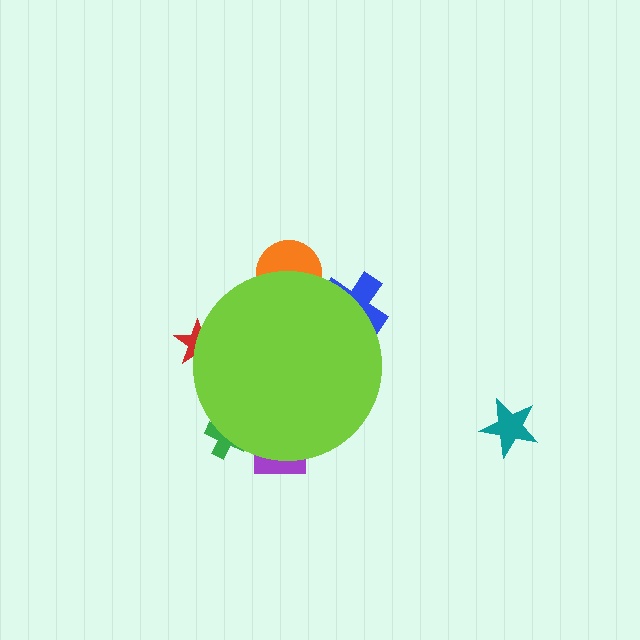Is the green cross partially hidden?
Yes, the green cross is partially hidden behind the lime circle.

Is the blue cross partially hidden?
Yes, the blue cross is partially hidden behind the lime circle.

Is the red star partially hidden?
Yes, the red star is partially hidden behind the lime circle.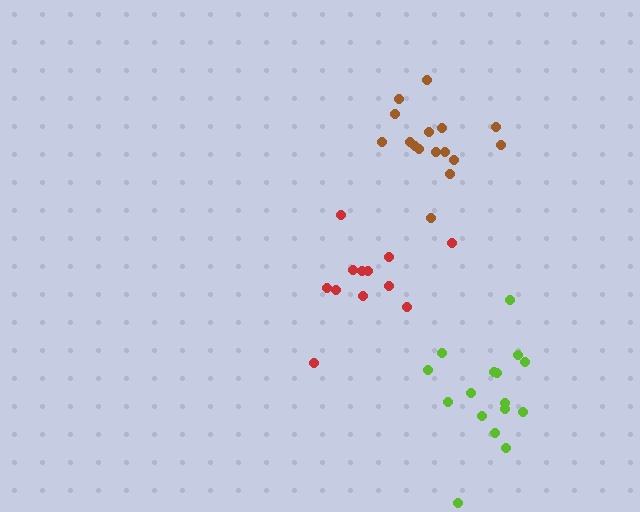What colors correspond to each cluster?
The clusters are colored: lime, brown, red.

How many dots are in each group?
Group 1: 16 dots, Group 2: 16 dots, Group 3: 12 dots (44 total).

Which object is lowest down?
The lime cluster is bottommost.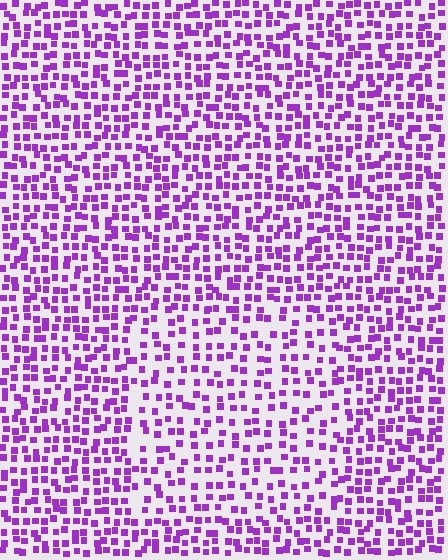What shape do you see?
I see a rectangle.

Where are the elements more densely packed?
The elements are more densely packed outside the rectangle boundary.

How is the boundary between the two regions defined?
The boundary is defined by a change in element density (approximately 1.5x ratio). All elements are the same color, size, and shape.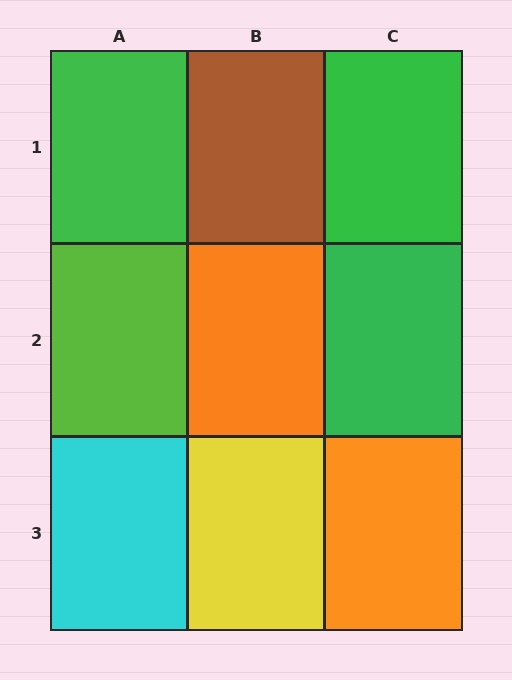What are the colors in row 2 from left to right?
Lime, orange, green.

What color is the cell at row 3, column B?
Yellow.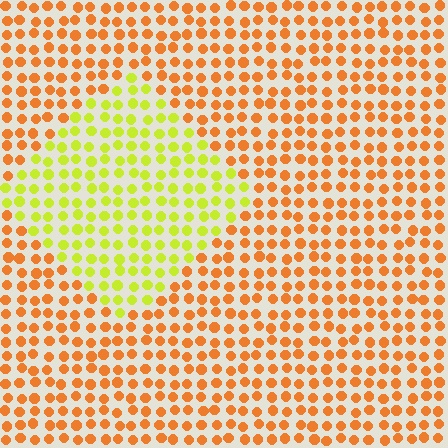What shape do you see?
I see a diamond.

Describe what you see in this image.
The image is filled with small orange elements in a uniform arrangement. A diamond-shaped region is visible where the elements are tinted to a slightly different hue, forming a subtle color boundary.